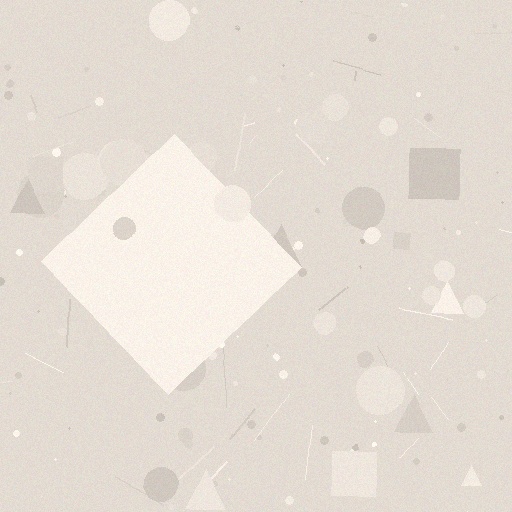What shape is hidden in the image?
A diamond is hidden in the image.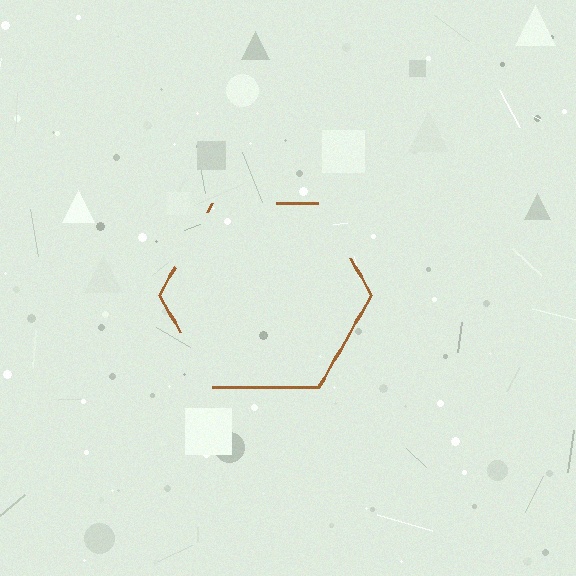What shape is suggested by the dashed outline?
The dashed outline suggests a hexagon.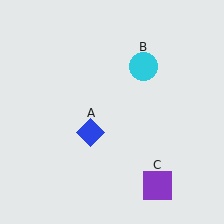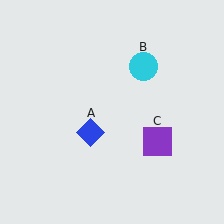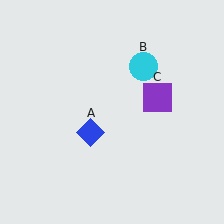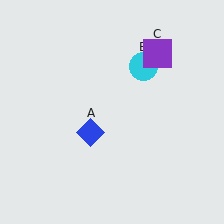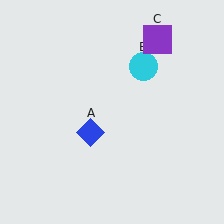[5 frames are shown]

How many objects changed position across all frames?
1 object changed position: purple square (object C).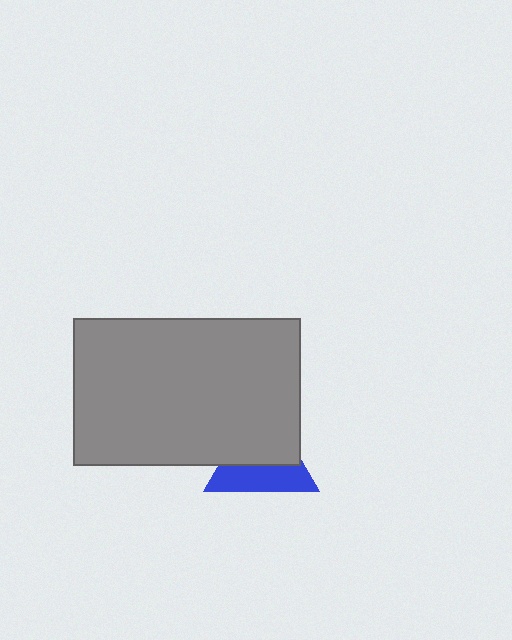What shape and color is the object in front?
The object in front is a gray rectangle.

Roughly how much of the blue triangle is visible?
About half of it is visible (roughly 45%).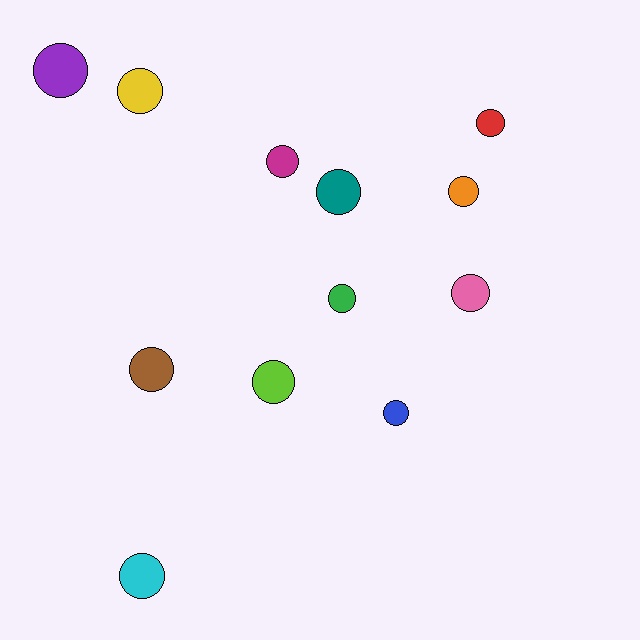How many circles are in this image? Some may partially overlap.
There are 12 circles.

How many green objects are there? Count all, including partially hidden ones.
There is 1 green object.